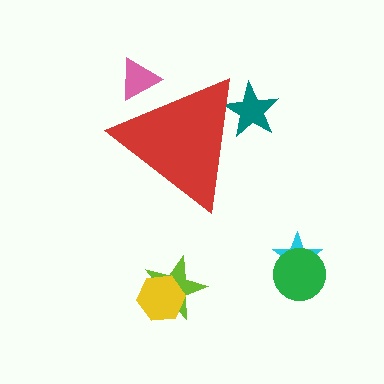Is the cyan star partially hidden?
No, the cyan star is fully visible.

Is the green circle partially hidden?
No, the green circle is fully visible.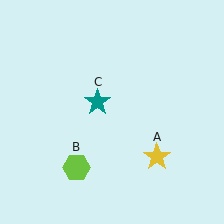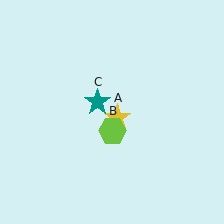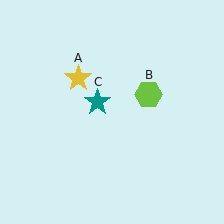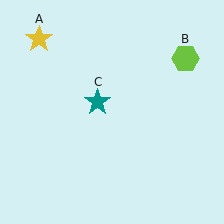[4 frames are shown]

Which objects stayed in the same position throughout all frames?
Teal star (object C) remained stationary.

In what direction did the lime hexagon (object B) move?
The lime hexagon (object B) moved up and to the right.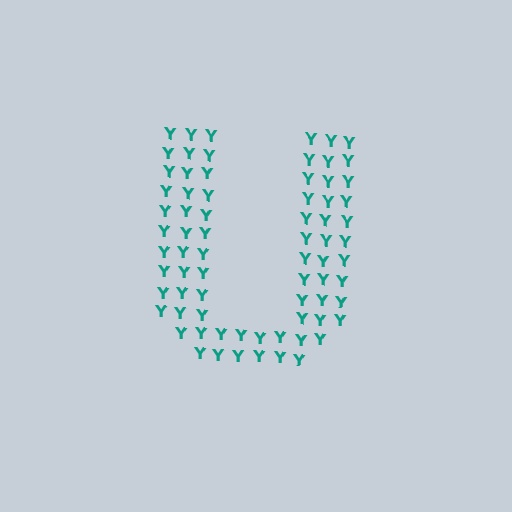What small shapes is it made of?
It is made of small letter Y's.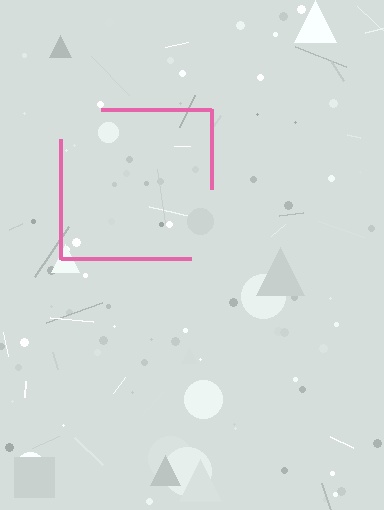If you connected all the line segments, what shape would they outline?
They would outline a square.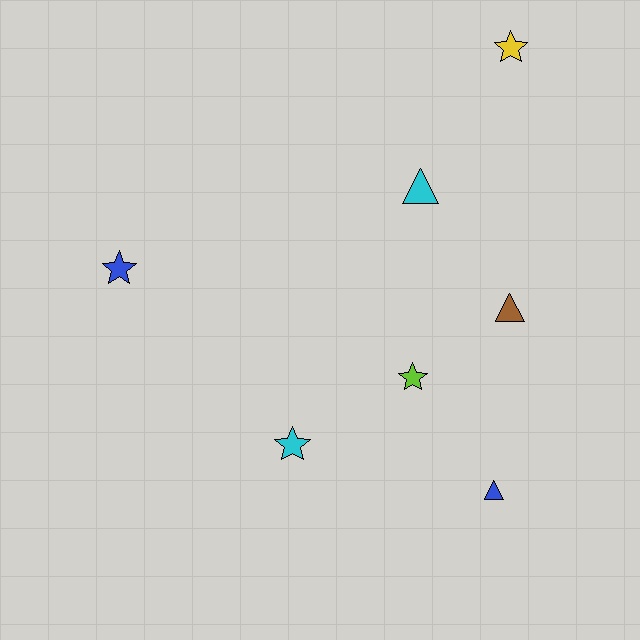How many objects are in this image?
There are 7 objects.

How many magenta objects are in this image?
There are no magenta objects.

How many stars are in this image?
There are 4 stars.